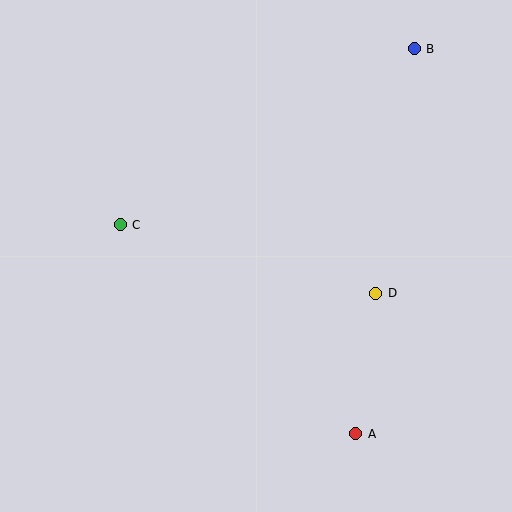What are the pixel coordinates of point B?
Point B is at (414, 49).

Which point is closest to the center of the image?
Point D at (376, 293) is closest to the center.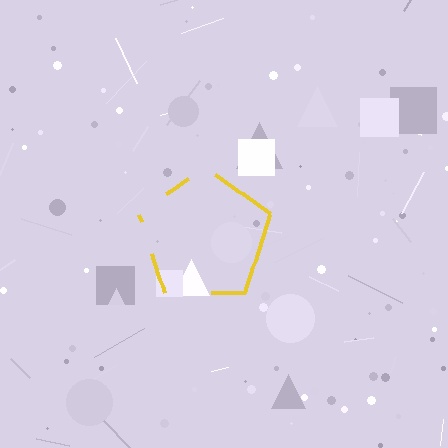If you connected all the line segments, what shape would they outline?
They would outline a pentagon.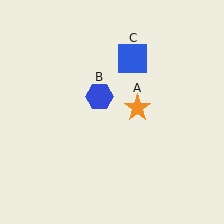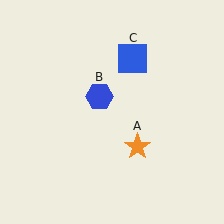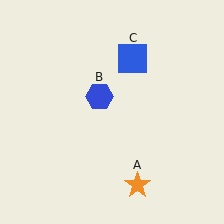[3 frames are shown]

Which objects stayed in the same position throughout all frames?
Blue hexagon (object B) and blue square (object C) remained stationary.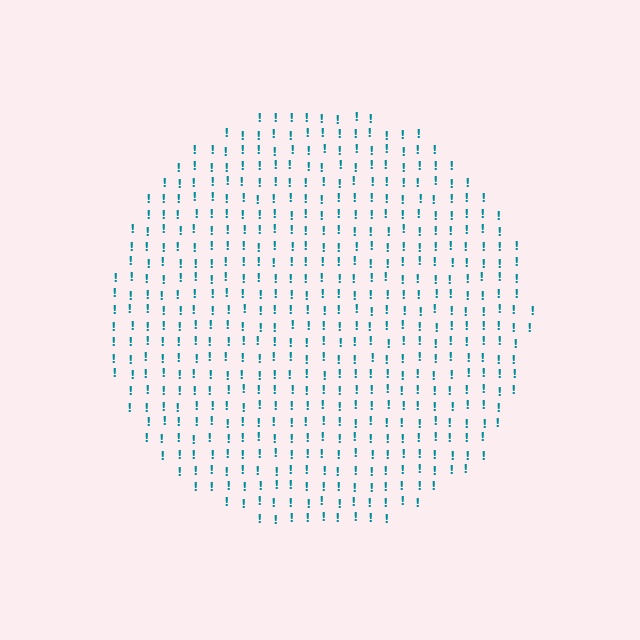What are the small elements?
The small elements are exclamation marks.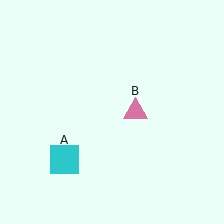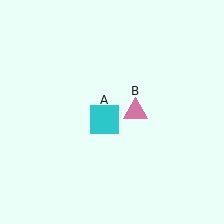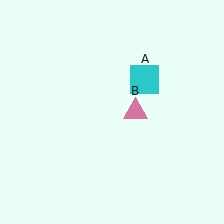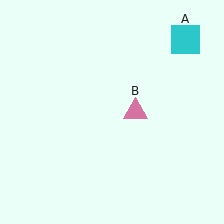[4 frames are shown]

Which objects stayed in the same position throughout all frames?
Pink triangle (object B) remained stationary.